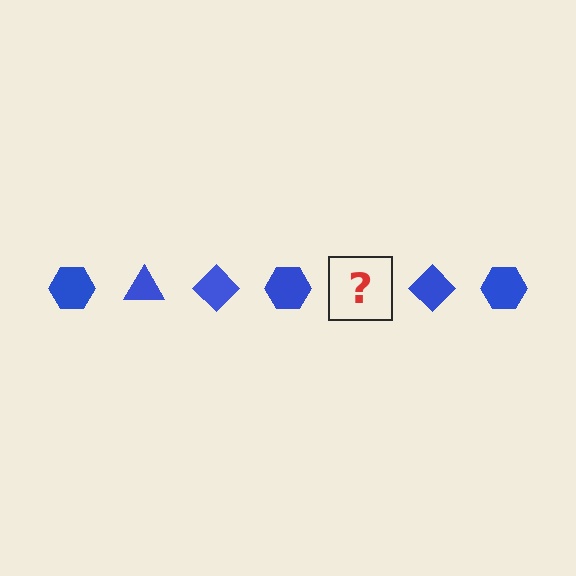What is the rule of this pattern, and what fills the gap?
The rule is that the pattern cycles through hexagon, triangle, diamond shapes in blue. The gap should be filled with a blue triangle.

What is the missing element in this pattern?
The missing element is a blue triangle.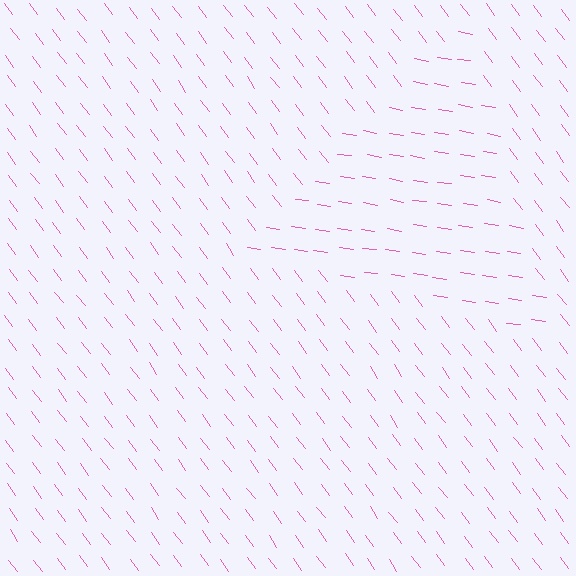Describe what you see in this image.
The image is filled with small pink line segments. A triangle region in the image has lines oriented differently from the surrounding lines, creating a visible texture boundary.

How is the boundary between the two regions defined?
The boundary is defined purely by a change in line orientation (approximately 45 degrees difference). All lines are the same color and thickness.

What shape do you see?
I see a triangle.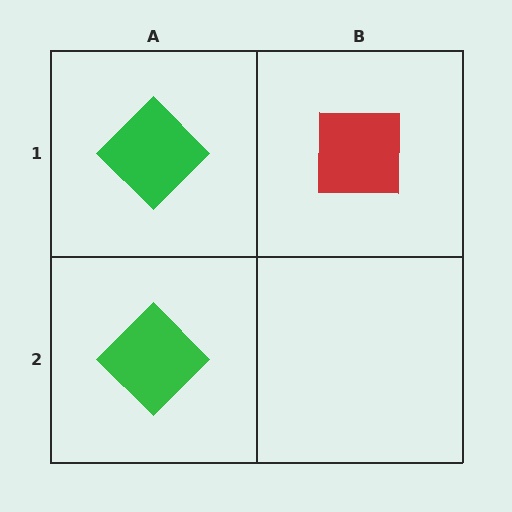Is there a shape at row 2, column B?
No, that cell is empty.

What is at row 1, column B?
A red square.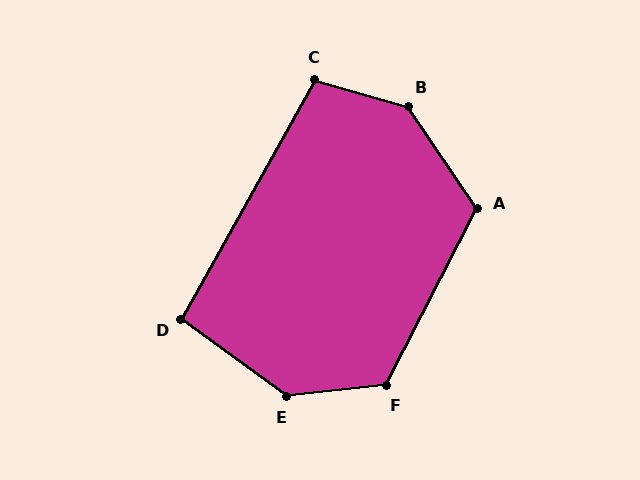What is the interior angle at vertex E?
Approximately 138 degrees (obtuse).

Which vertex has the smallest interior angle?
D, at approximately 97 degrees.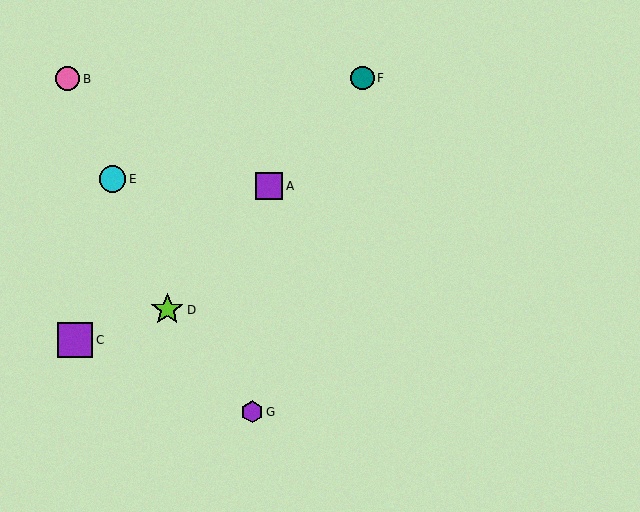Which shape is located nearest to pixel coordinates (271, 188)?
The purple square (labeled A) at (269, 186) is nearest to that location.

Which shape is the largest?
The purple square (labeled C) is the largest.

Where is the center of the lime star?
The center of the lime star is at (167, 310).